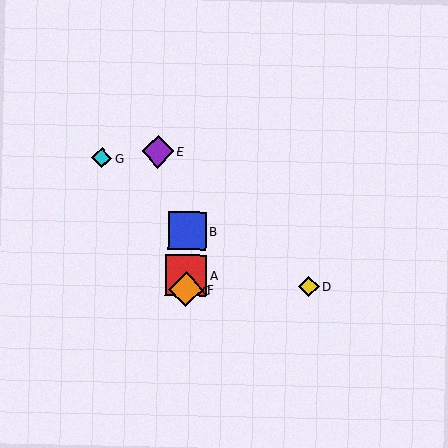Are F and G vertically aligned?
No, F is at x≈186 and G is at x≈102.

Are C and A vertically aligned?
Yes, both are at x≈186.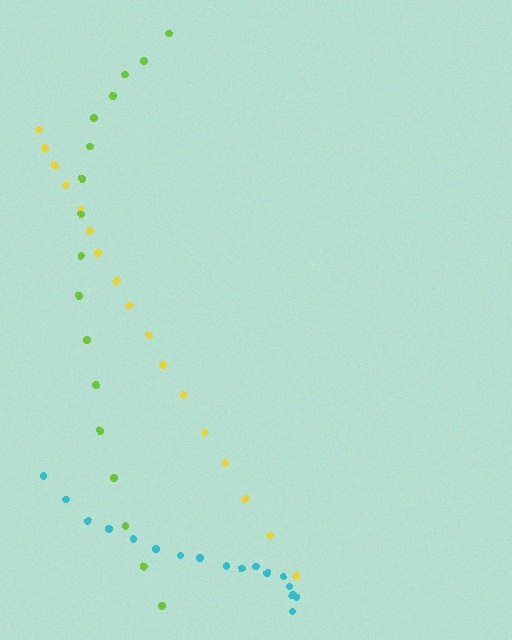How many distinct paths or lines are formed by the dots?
There are 3 distinct paths.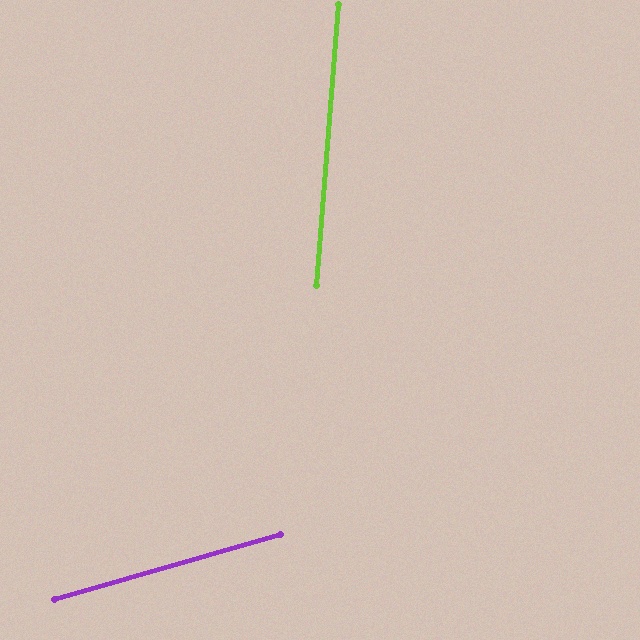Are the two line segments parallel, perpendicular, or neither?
Neither parallel nor perpendicular — they differ by about 69°.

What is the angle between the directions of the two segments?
Approximately 69 degrees.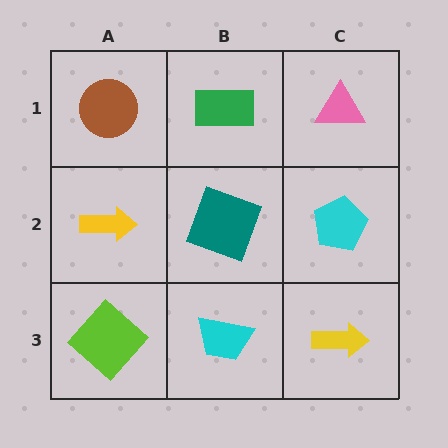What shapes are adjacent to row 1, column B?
A teal square (row 2, column B), a brown circle (row 1, column A), a pink triangle (row 1, column C).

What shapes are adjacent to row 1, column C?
A cyan pentagon (row 2, column C), a green rectangle (row 1, column B).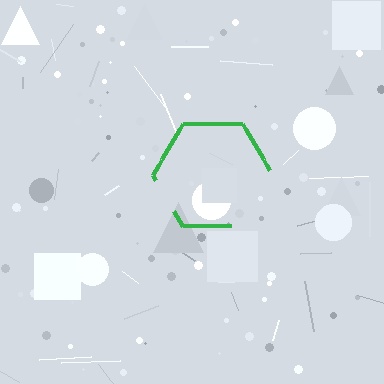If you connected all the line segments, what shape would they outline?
They would outline a hexagon.